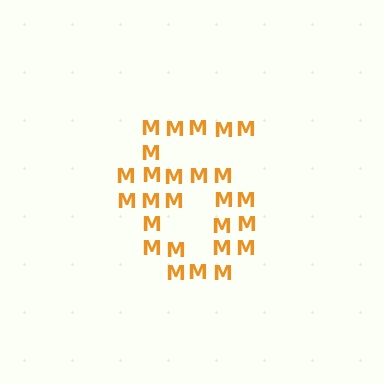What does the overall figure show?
The overall figure shows the digit 6.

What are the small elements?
The small elements are letter M's.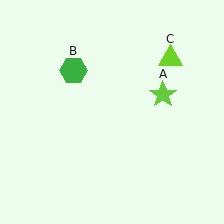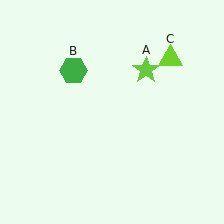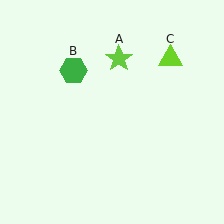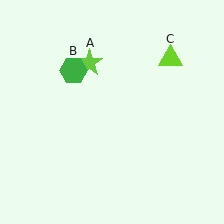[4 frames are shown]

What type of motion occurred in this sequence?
The lime star (object A) rotated counterclockwise around the center of the scene.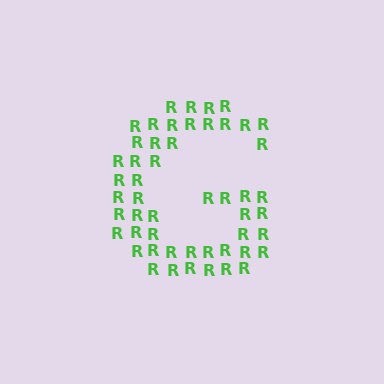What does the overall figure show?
The overall figure shows the letter G.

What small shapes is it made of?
It is made of small letter R's.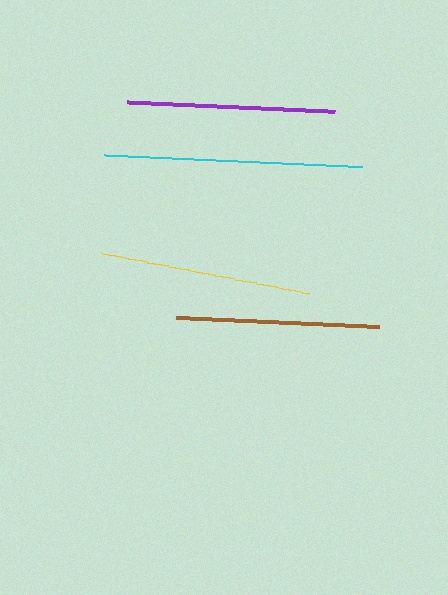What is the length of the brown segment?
The brown segment is approximately 203 pixels long.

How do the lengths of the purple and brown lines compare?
The purple and brown lines are approximately the same length.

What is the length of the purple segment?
The purple segment is approximately 209 pixels long.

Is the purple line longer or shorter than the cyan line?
The cyan line is longer than the purple line.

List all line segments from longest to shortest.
From longest to shortest: cyan, yellow, purple, brown.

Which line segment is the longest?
The cyan line is the longest at approximately 258 pixels.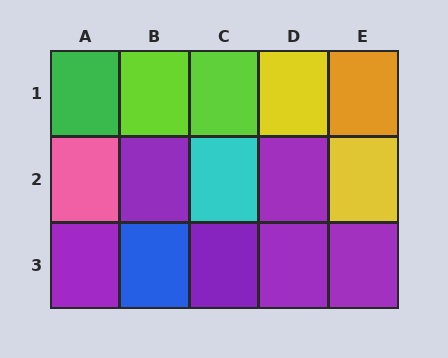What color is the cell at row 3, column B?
Blue.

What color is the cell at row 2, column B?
Purple.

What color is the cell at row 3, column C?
Purple.